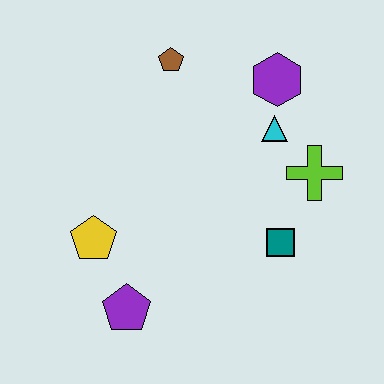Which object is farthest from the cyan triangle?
The purple pentagon is farthest from the cyan triangle.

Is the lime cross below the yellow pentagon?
No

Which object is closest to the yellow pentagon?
The purple pentagon is closest to the yellow pentagon.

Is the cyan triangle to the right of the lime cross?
No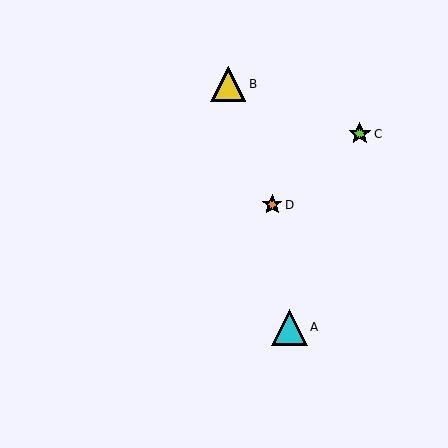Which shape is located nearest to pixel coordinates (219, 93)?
The yellow triangle (labeled B) at (228, 84) is nearest to that location.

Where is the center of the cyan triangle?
The center of the cyan triangle is at (289, 327).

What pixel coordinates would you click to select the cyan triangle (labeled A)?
Click at (289, 327) to select the cyan triangle A.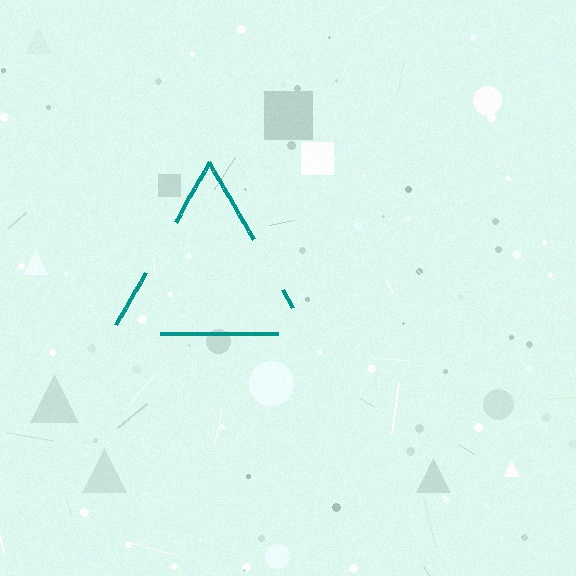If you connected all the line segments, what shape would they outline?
They would outline a triangle.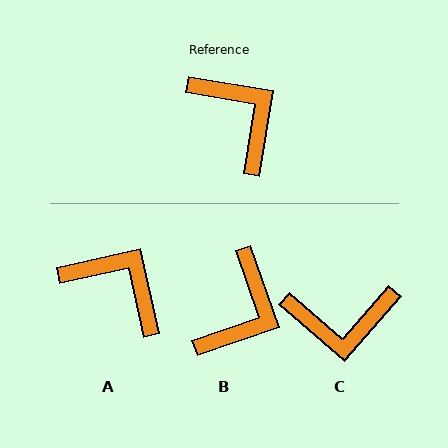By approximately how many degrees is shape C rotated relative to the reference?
Approximately 122 degrees clockwise.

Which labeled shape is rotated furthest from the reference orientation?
C, about 122 degrees away.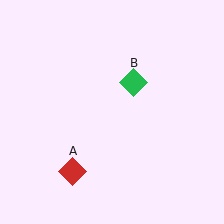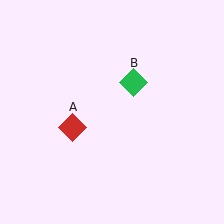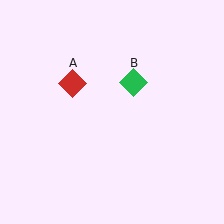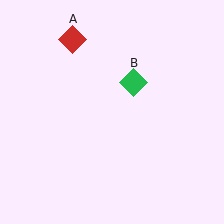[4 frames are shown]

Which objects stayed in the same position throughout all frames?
Green diamond (object B) remained stationary.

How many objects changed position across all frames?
1 object changed position: red diamond (object A).